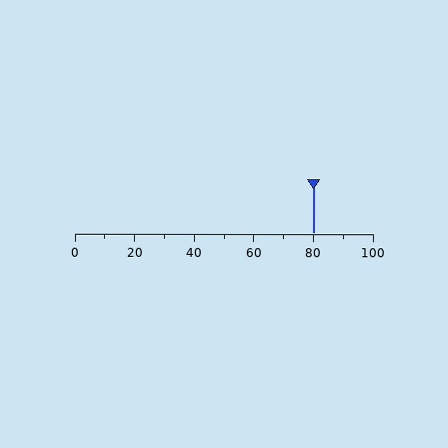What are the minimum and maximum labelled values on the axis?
The axis runs from 0 to 100.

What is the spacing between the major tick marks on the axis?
The major ticks are spaced 20 apart.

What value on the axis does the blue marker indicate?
The marker indicates approximately 80.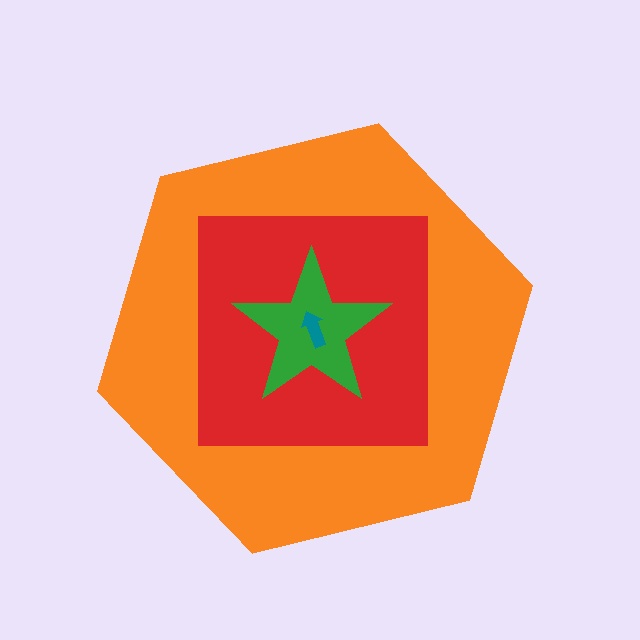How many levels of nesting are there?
4.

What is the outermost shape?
The orange hexagon.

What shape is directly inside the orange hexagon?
The red square.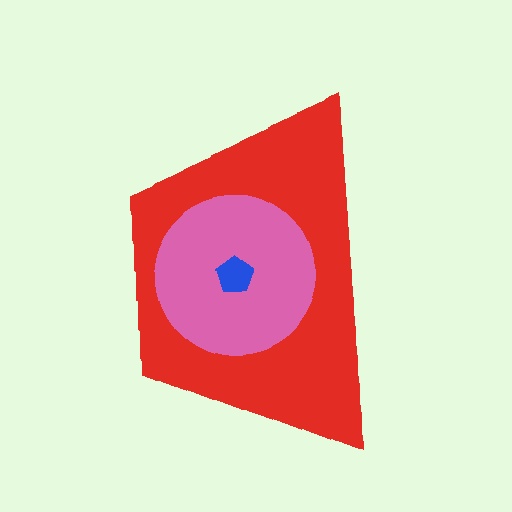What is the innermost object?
The blue pentagon.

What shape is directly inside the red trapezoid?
The pink circle.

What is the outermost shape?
The red trapezoid.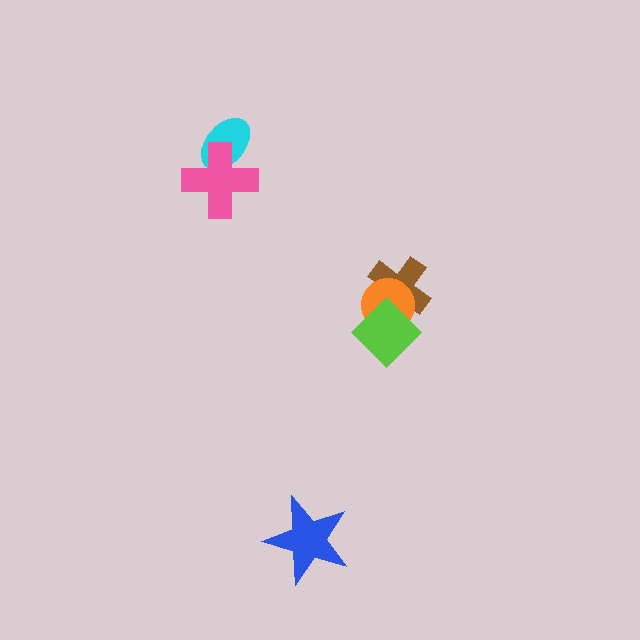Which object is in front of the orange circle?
The lime diamond is in front of the orange circle.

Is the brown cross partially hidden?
Yes, it is partially covered by another shape.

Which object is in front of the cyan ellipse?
The pink cross is in front of the cyan ellipse.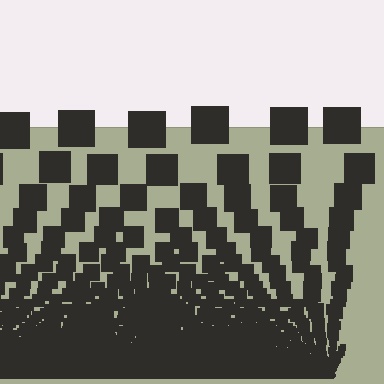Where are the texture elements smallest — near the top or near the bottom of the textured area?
Near the bottom.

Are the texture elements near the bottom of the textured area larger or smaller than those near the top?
Smaller. The gradient is inverted — elements near the bottom are smaller and denser.